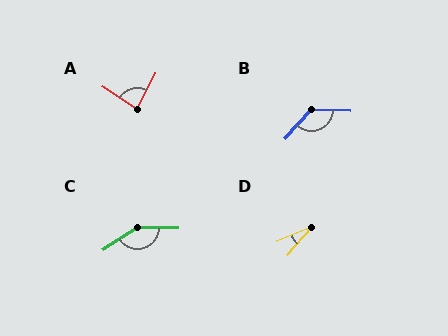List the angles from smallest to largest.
D (27°), A (84°), B (130°), C (146°).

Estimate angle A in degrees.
Approximately 84 degrees.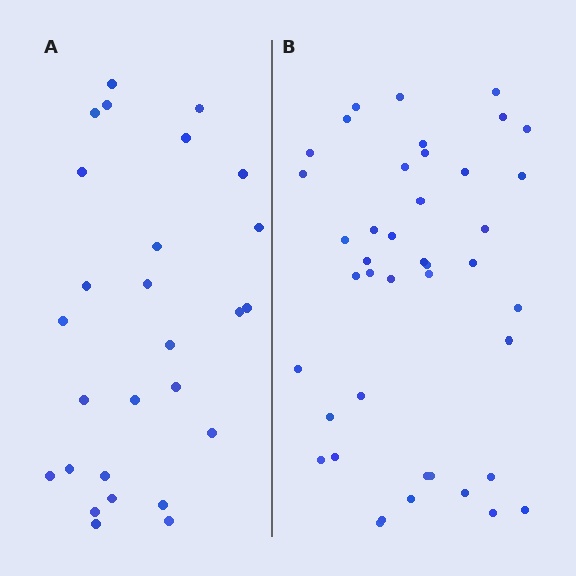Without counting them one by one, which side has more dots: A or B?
Region B (the right region) has more dots.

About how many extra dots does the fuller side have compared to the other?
Region B has approximately 15 more dots than region A.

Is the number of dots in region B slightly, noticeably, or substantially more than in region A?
Region B has substantially more. The ratio is roughly 1.6 to 1.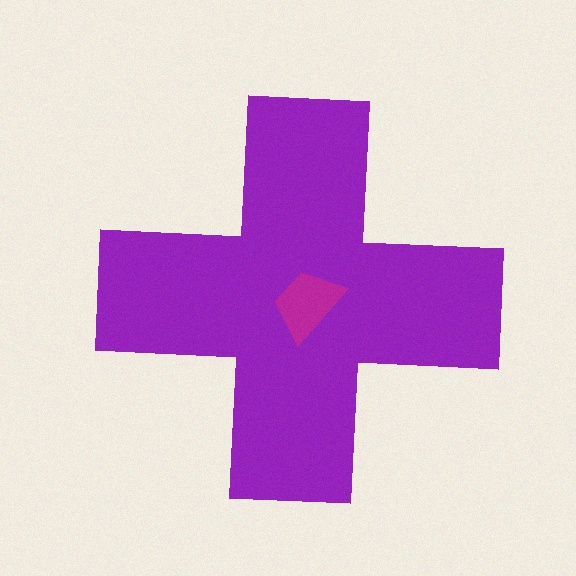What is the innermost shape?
The magenta trapezoid.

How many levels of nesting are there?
2.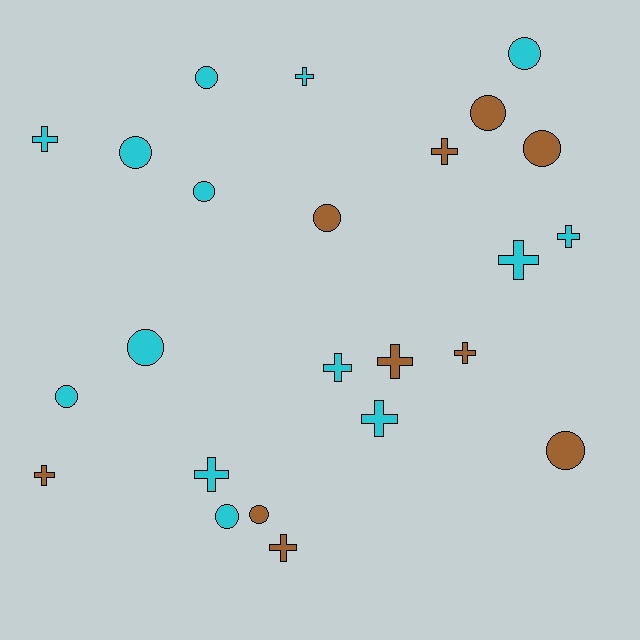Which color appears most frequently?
Cyan, with 14 objects.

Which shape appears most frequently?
Cross, with 12 objects.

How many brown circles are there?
There are 5 brown circles.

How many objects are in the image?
There are 24 objects.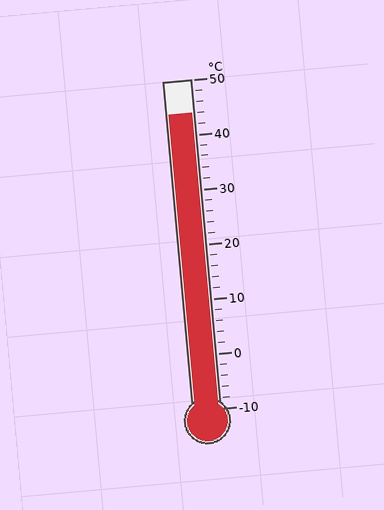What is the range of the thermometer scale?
The thermometer scale ranges from -10°C to 50°C.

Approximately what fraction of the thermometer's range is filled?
The thermometer is filled to approximately 90% of its range.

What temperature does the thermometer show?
The thermometer shows approximately 44°C.